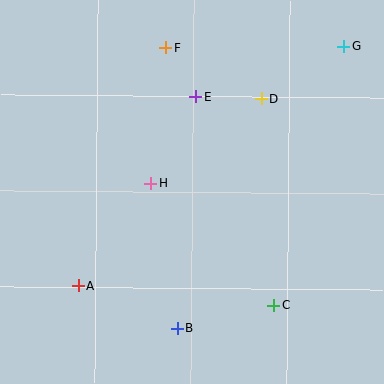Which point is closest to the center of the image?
Point H at (151, 183) is closest to the center.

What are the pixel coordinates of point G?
Point G is at (344, 46).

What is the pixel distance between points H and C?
The distance between H and C is 173 pixels.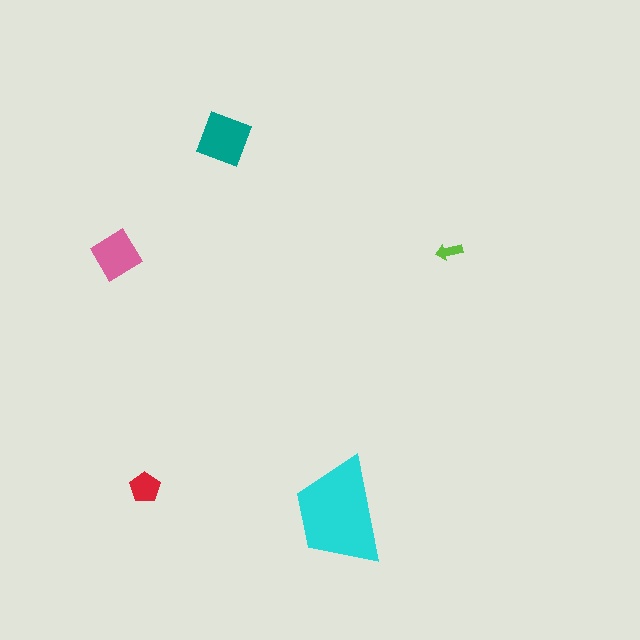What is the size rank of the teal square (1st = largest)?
2nd.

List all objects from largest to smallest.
The cyan trapezoid, the teal square, the pink diamond, the red pentagon, the lime arrow.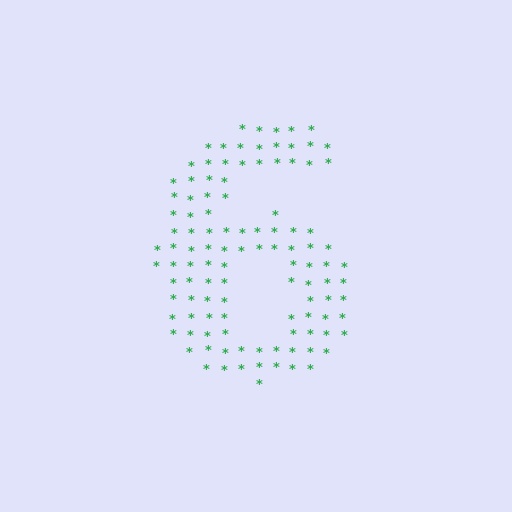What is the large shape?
The large shape is the digit 6.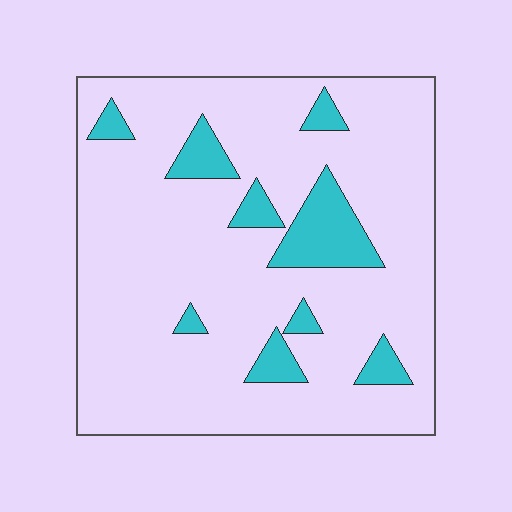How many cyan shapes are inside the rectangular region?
9.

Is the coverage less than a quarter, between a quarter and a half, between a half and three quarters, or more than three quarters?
Less than a quarter.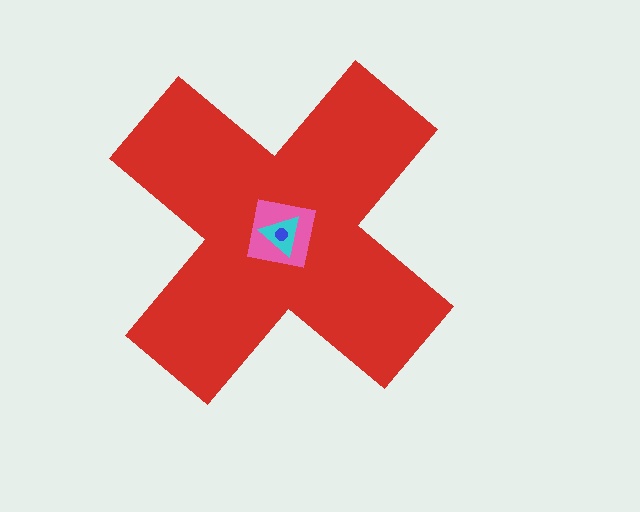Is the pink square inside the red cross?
Yes.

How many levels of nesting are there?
4.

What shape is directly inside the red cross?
The pink square.